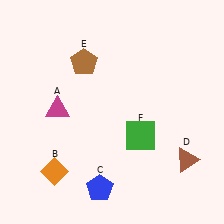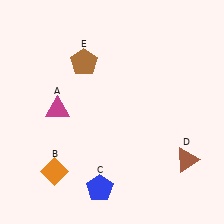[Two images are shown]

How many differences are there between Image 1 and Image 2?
There is 1 difference between the two images.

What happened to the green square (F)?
The green square (F) was removed in Image 2. It was in the bottom-right area of Image 1.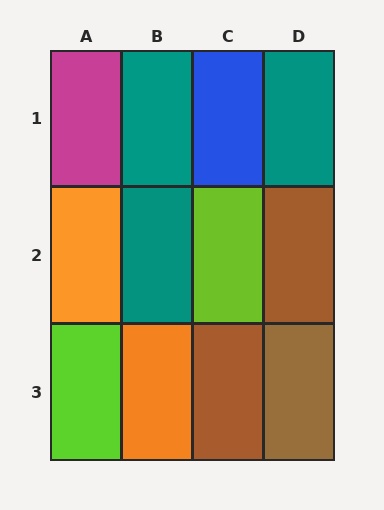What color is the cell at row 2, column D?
Brown.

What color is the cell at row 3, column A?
Lime.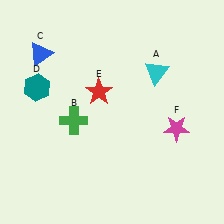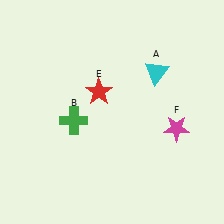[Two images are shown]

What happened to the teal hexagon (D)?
The teal hexagon (D) was removed in Image 2. It was in the top-left area of Image 1.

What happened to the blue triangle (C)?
The blue triangle (C) was removed in Image 2. It was in the top-left area of Image 1.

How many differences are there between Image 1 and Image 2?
There are 2 differences between the two images.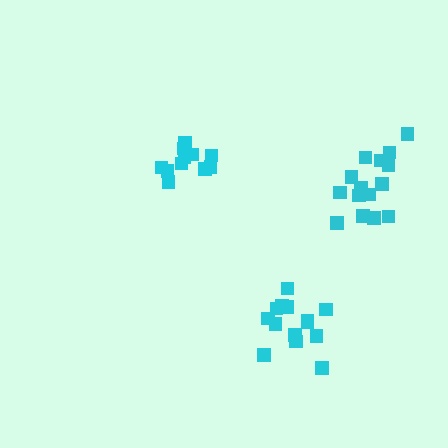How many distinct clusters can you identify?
There are 3 distinct clusters.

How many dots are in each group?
Group 1: 14 dots, Group 2: 11 dots, Group 3: 15 dots (40 total).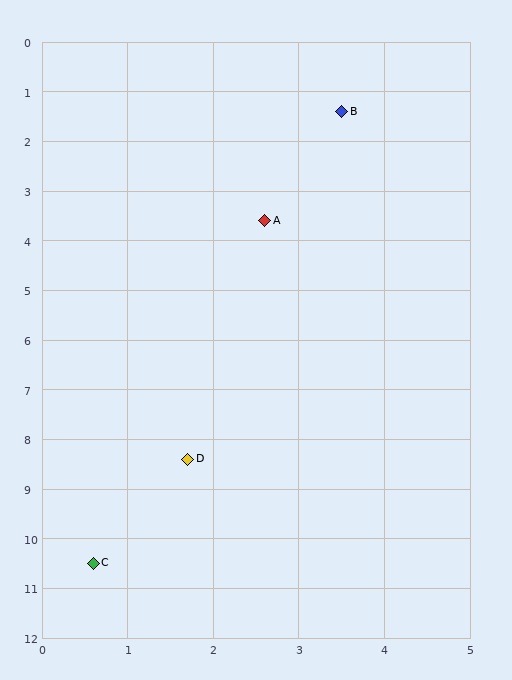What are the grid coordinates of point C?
Point C is at approximately (0.6, 10.5).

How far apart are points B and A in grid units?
Points B and A are about 2.4 grid units apart.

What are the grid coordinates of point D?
Point D is at approximately (1.7, 8.4).